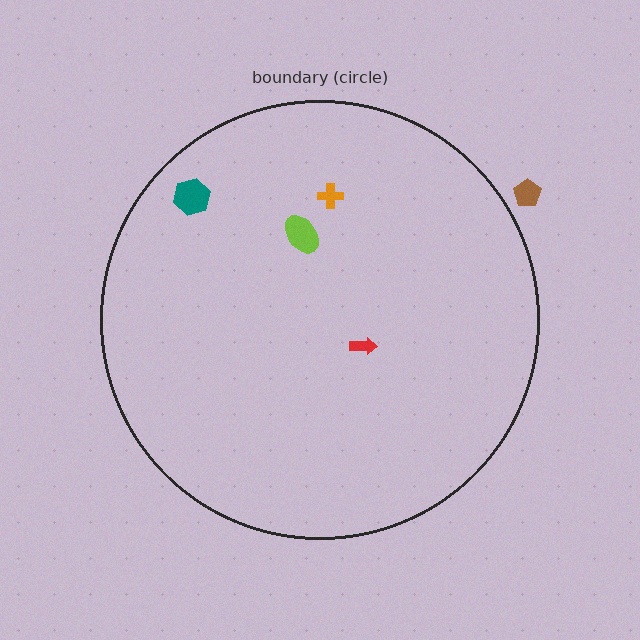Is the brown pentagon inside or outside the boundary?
Outside.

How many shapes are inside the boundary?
4 inside, 1 outside.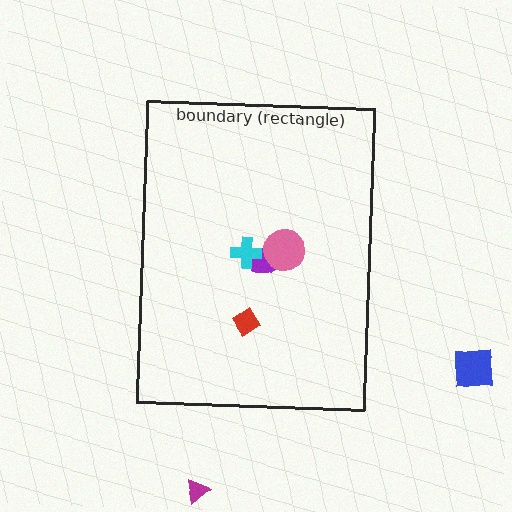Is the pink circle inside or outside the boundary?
Inside.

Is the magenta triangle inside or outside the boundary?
Outside.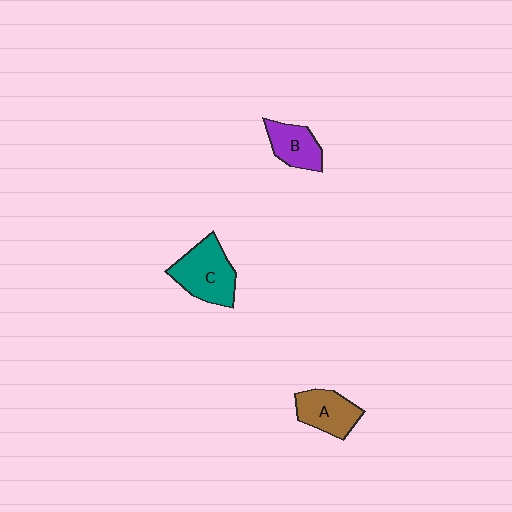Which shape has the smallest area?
Shape B (purple).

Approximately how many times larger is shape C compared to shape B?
Approximately 1.5 times.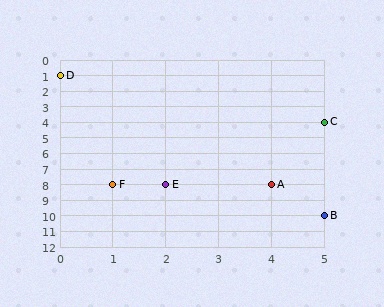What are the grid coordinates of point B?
Point B is at grid coordinates (5, 10).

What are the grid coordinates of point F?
Point F is at grid coordinates (1, 8).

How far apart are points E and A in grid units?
Points E and A are 2 columns apart.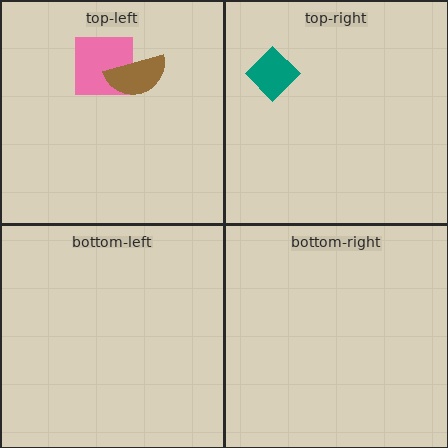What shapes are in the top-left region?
The pink square, the brown semicircle.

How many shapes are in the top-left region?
2.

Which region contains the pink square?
The top-left region.